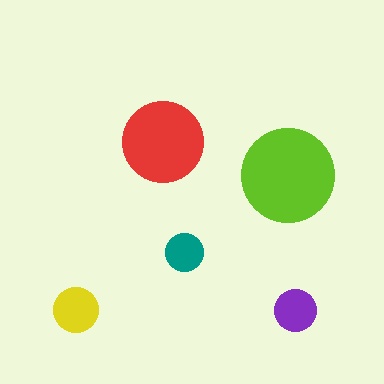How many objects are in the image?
There are 5 objects in the image.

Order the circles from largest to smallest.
the lime one, the red one, the yellow one, the purple one, the teal one.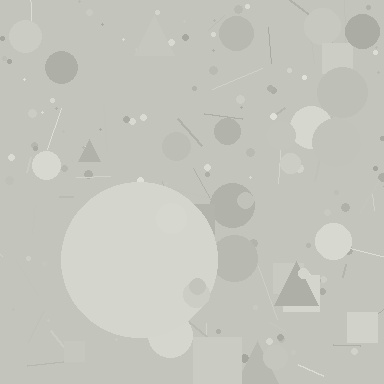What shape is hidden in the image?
A circle is hidden in the image.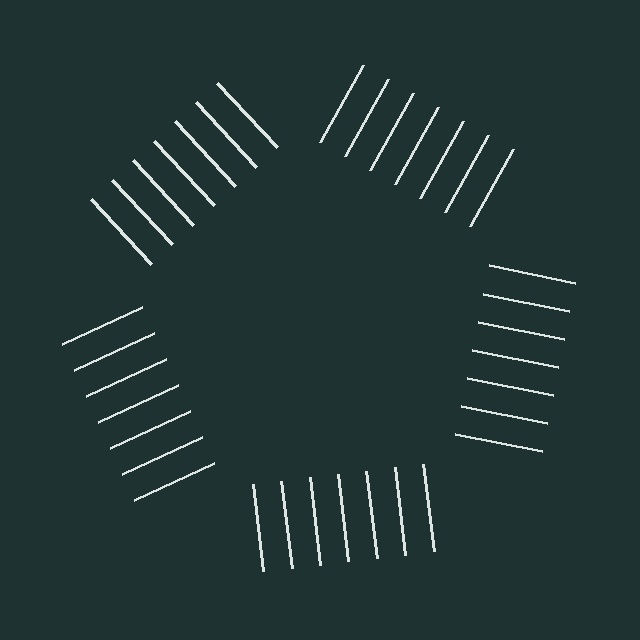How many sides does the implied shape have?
5 sides — the line-ends trace a pentagon.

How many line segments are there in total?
35 — 7 along each of the 5 edges.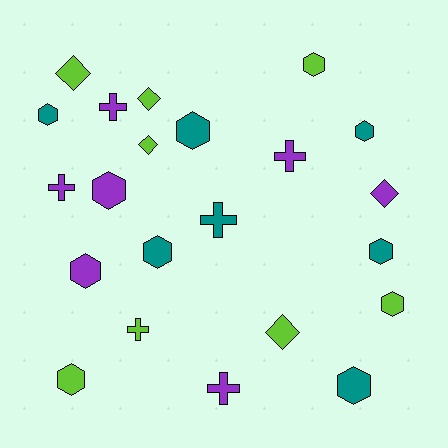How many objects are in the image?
There are 22 objects.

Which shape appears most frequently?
Hexagon, with 11 objects.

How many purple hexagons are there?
There are 2 purple hexagons.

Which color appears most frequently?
Lime, with 8 objects.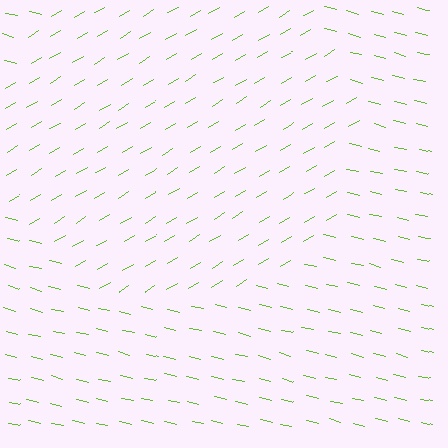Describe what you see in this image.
The image is filled with small lime line segments. A circle region in the image has lines oriented differently from the surrounding lines, creating a visible texture boundary.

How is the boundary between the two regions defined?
The boundary is defined purely by a change in line orientation (approximately 45 degrees difference). All lines are the same color and thickness.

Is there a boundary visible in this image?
Yes, there is a texture boundary formed by a change in line orientation.